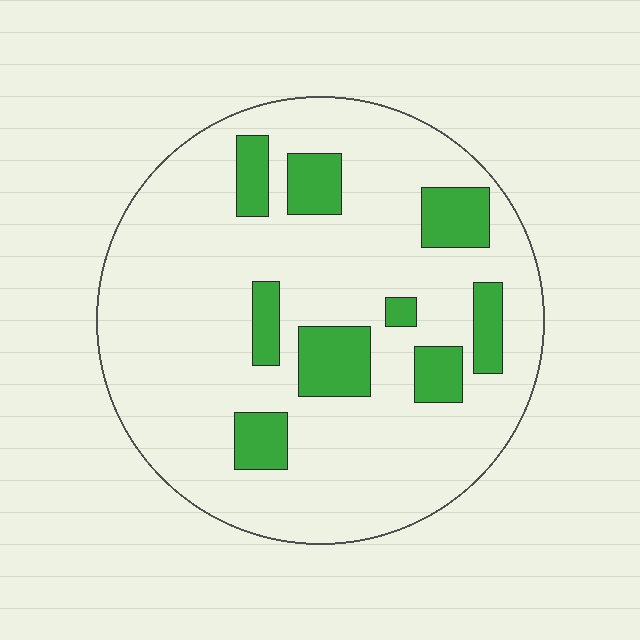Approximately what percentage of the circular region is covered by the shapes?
Approximately 15%.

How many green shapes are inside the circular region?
9.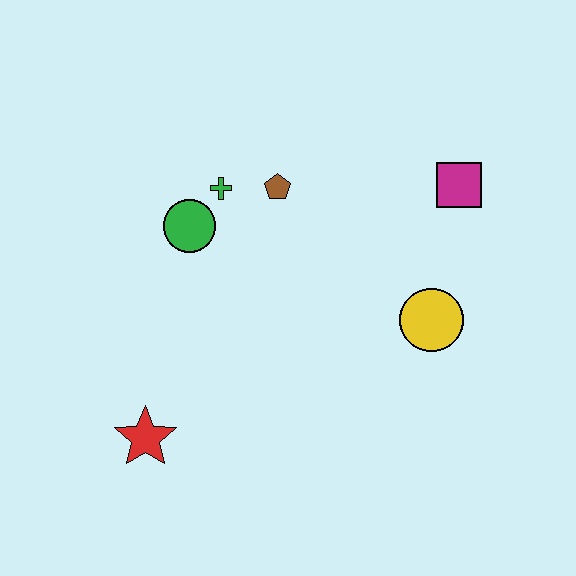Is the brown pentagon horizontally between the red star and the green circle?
No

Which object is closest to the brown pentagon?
The green cross is closest to the brown pentagon.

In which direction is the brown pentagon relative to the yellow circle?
The brown pentagon is to the left of the yellow circle.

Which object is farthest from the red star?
The magenta square is farthest from the red star.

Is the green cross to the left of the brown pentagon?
Yes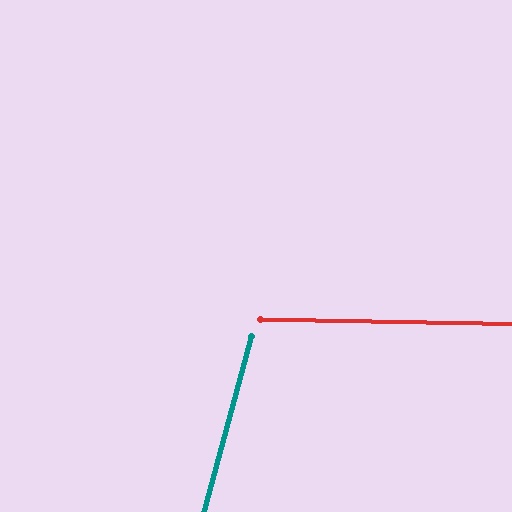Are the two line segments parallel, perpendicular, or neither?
Neither parallel nor perpendicular — they differ by about 76°.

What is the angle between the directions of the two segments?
Approximately 76 degrees.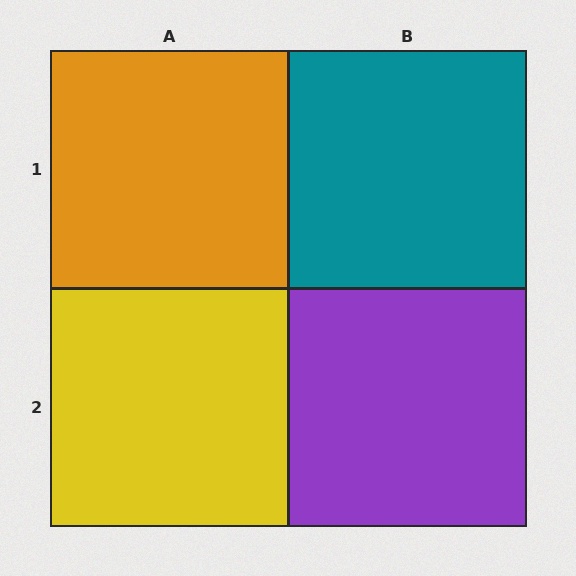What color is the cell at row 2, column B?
Purple.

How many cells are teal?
1 cell is teal.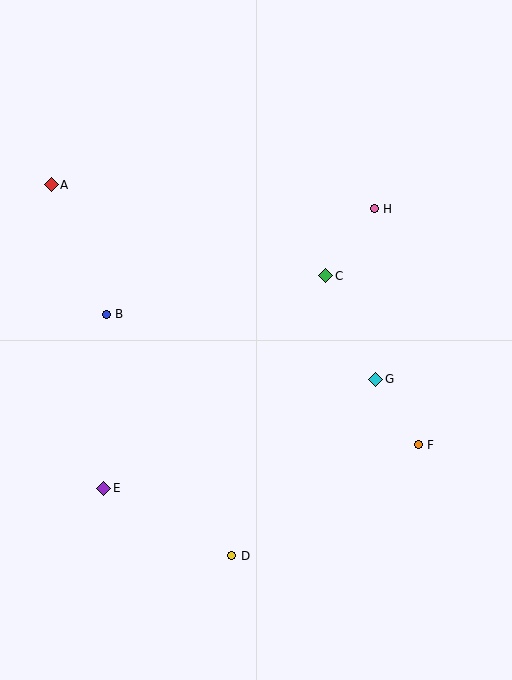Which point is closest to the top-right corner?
Point H is closest to the top-right corner.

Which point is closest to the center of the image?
Point C at (326, 276) is closest to the center.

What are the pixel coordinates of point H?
Point H is at (374, 209).